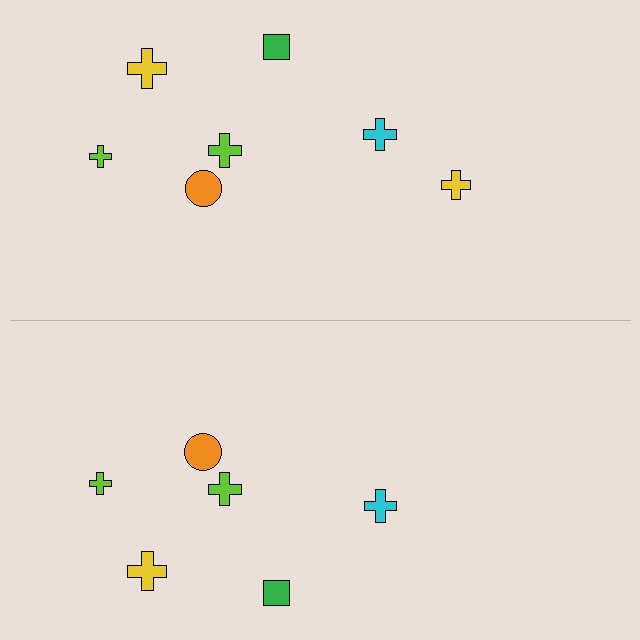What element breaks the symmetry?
A yellow cross is missing from the bottom side.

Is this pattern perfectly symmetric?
No, the pattern is not perfectly symmetric. A yellow cross is missing from the bottom side.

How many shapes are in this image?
There are 13 shapes in this image.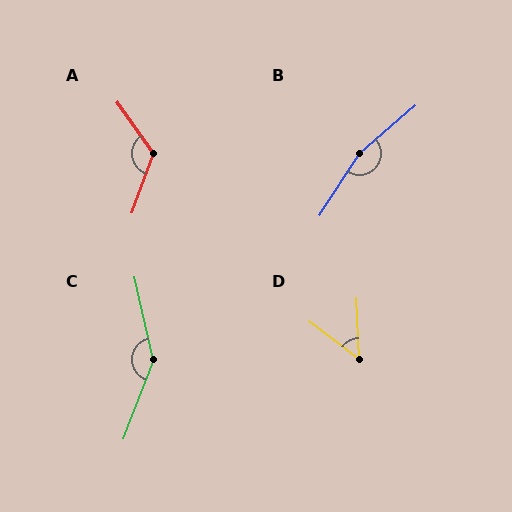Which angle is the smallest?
D, at approximately 51 degrees.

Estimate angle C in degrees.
Approximately 147 degrees.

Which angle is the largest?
B, at approximately 163 degrees.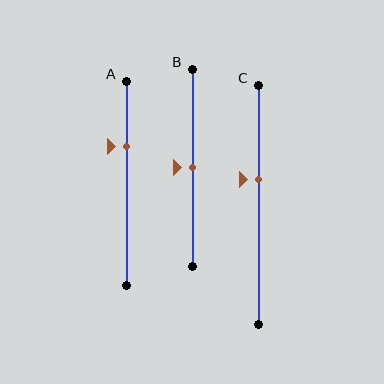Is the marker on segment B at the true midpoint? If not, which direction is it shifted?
Yes, the marker on segment B is at the true midpoint.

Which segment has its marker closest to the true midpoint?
Segment B has its marker closest to the true midpoint.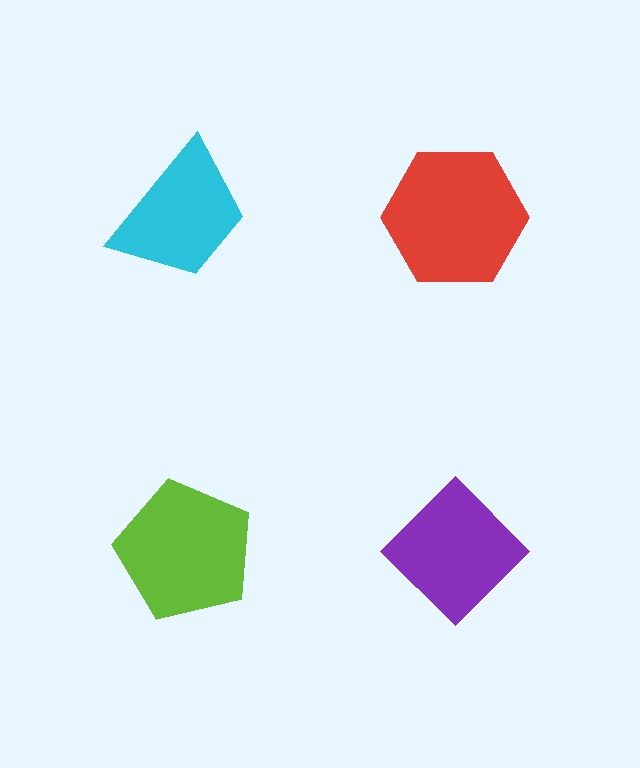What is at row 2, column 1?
A lime pentagon.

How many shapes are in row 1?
2 shapes.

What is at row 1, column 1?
A cyan trapezoid.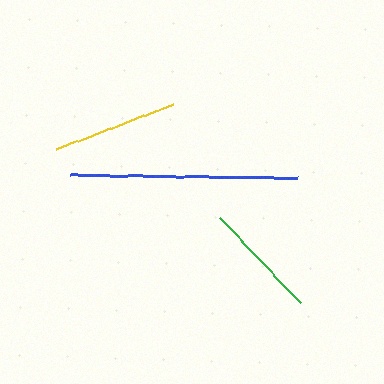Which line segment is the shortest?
The green line is the shortest at approximately 117 pixels.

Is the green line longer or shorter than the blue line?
The blue line is longer than the green line.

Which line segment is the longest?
The blue line is the longest at approximately 227 pixels.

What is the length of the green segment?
The green segment is approximately 117 pixels long.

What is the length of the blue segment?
The blue segment is approximately 227 pixels long.